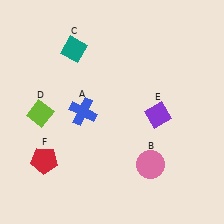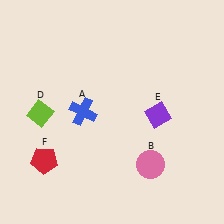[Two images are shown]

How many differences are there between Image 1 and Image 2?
There is 1 difference between the two images.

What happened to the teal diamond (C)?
The teal diamond (C) was removed in Image 2. It was in the top-left area of Image 1.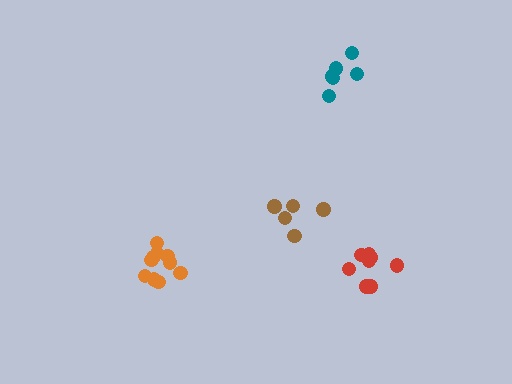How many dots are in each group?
Group 1: 6 dots, Group 2: 8 dots, Group 3: 6 dots, Group 4: 10 dots (30 total).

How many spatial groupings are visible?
There are 4 spatial groupings.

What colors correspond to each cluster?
The clusters are colored: brown, red, teal, orange.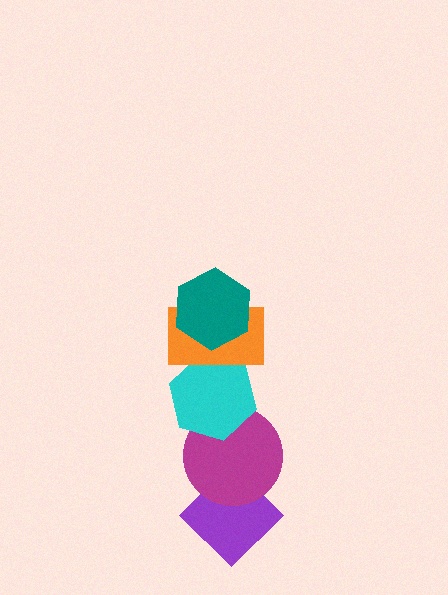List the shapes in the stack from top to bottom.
From top to bottom: the teal hexagon, the orange rectangle, the cyan hexagon, the magenta circle, the purple diamond.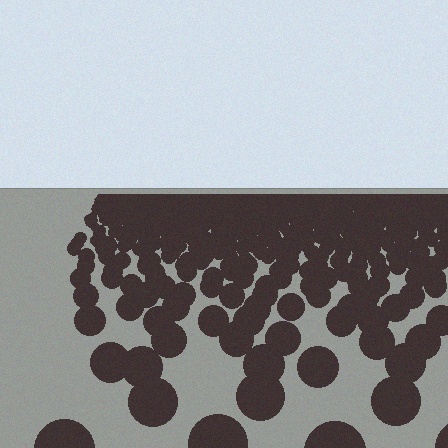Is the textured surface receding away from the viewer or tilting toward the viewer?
The surface is receding away from the viewer. Texture elements get smaller and denser toward the top.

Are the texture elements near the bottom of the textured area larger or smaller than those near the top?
Larger. Near the bottom, elements are closer to the viewer and appear at a bigger on-screen size.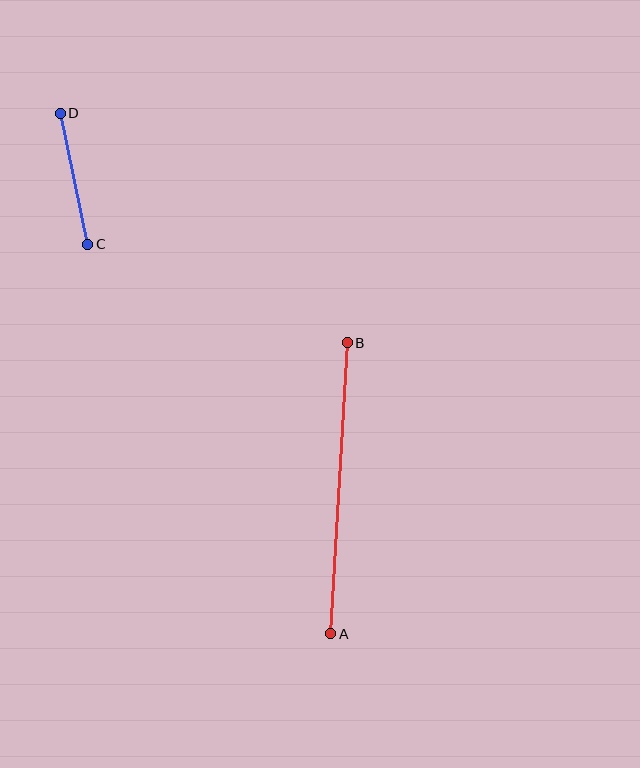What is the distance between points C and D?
The distance is approximately 134 pixels.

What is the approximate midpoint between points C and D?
The midpoint is at approximately (74, 179) pixels.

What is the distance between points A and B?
The distance is approximately 292 pixels.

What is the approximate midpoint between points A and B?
The midpoint is at approximately (339, 488) pixels.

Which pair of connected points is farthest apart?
Points A and B are farthest apart.